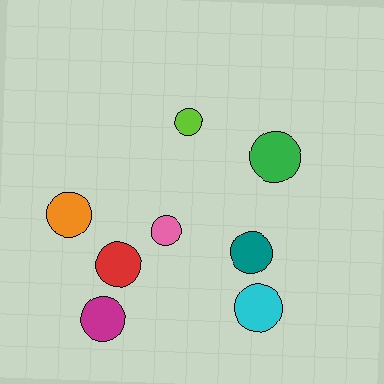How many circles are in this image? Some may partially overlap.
There are 8 circles.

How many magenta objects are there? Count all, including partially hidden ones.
There is 1 magenta object.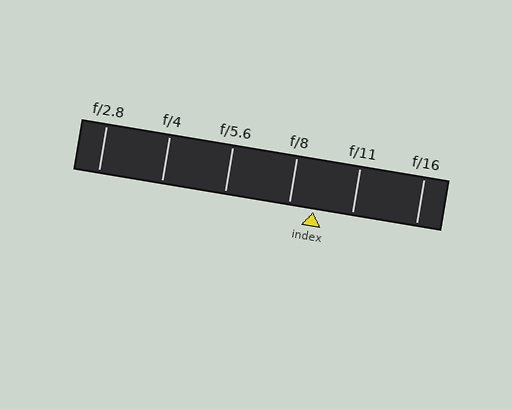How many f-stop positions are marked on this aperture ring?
There are 6 f-stop positions marked.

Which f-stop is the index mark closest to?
The index mark is closest to f/8.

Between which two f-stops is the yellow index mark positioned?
The index mark is between f/8 and f/11.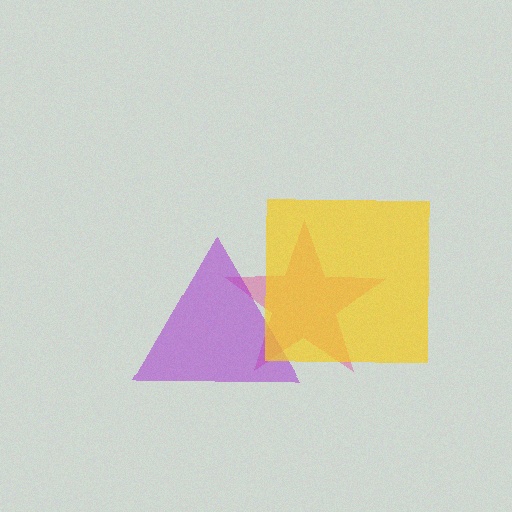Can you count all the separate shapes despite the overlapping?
Yes, there are 3 separate shapes.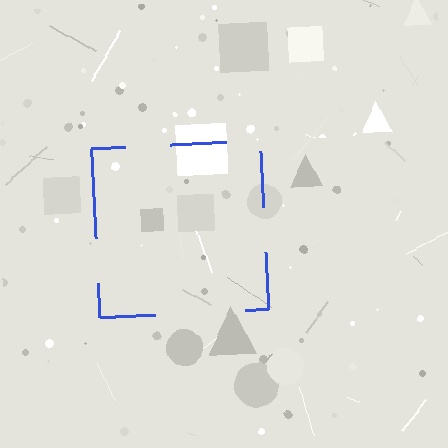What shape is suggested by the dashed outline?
The dashed outline suggests a square.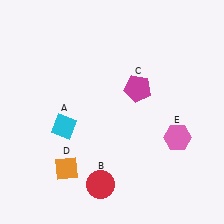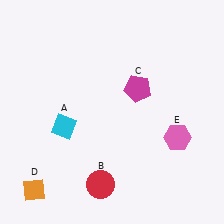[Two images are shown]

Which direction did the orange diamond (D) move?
The orange diamond (D) moved left.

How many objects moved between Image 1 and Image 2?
1 object moved between the two images.